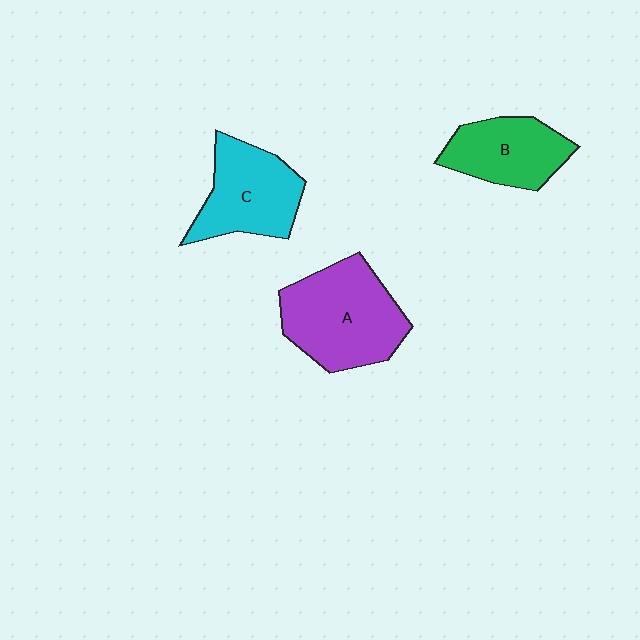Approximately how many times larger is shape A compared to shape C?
Approximately 1.3 times.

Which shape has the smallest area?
Shape B (green).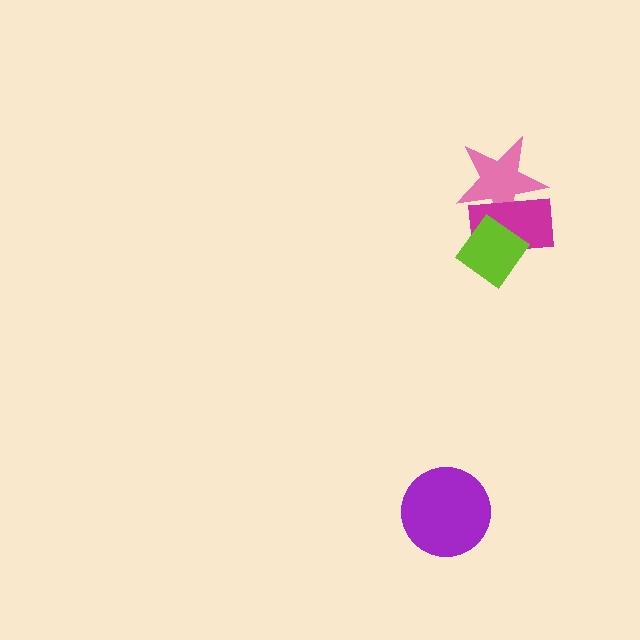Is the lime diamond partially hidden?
No, no other shape covers it.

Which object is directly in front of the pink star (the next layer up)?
The magenta rectangle is directly in front of the pink star.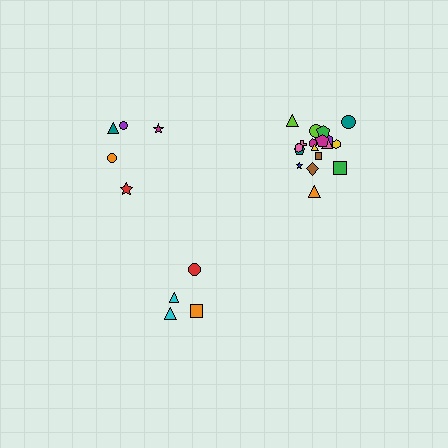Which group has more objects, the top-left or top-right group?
The top-right group.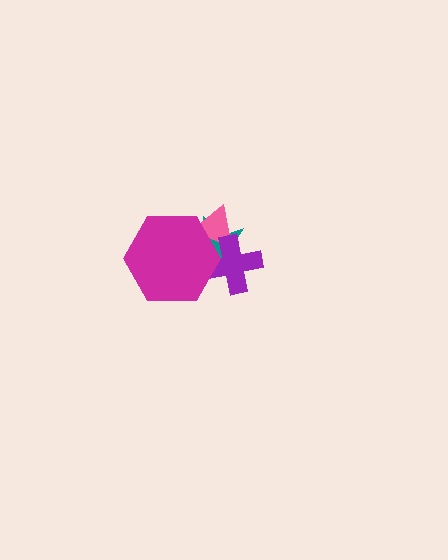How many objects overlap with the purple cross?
3 objects overlap with the purple cross.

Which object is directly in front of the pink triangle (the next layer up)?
The purple cross is directly in front of the pink triangle.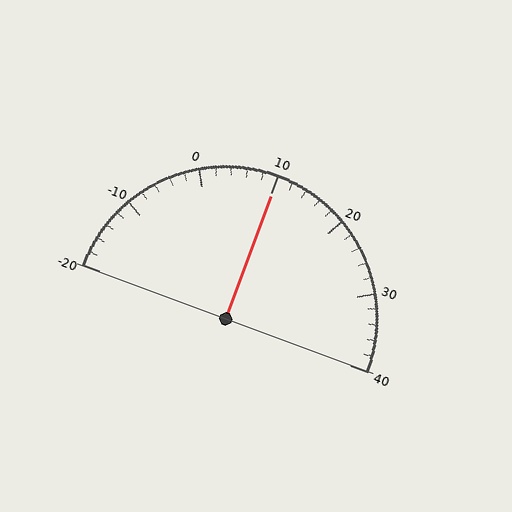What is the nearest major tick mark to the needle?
The nearest major tick mark is 10.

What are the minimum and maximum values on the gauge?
The gauge ranges from -20 to 40.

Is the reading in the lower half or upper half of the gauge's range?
The reading is in the upper half of the range (-20 to 40).